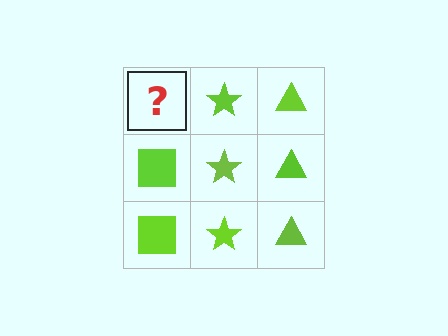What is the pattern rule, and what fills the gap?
The rule is that each column has a consistent shape. The gap should be filled with a lime square.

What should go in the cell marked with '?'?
The missing cell should contain a lime square.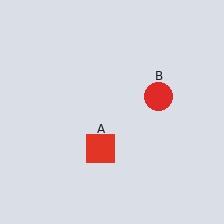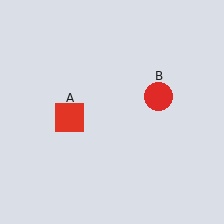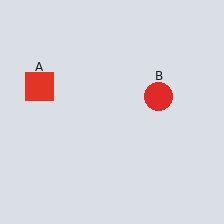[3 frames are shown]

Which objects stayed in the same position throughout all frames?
Red circle (object B) remained stationary.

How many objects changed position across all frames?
1 object changed position: red square (object A).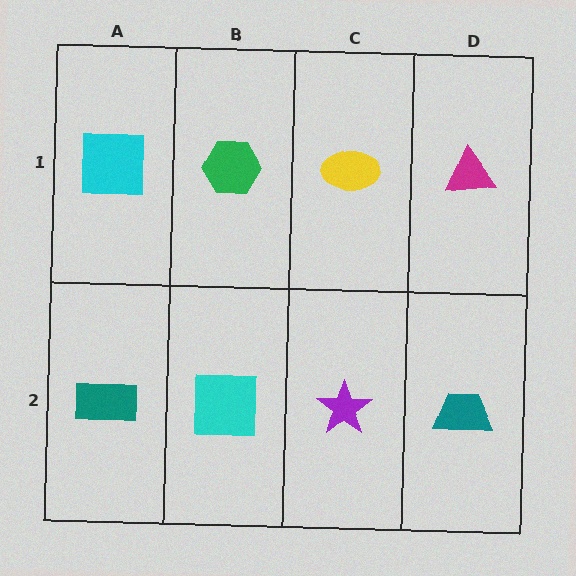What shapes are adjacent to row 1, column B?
A cyan square (row 2, column B), a cyan square (row 1, column A), a yellow ellipse (row 1, column C).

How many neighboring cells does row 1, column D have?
2.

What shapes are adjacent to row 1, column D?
A teal trapezoid (row 2, column D), a yellow ellipse (row 1, column C).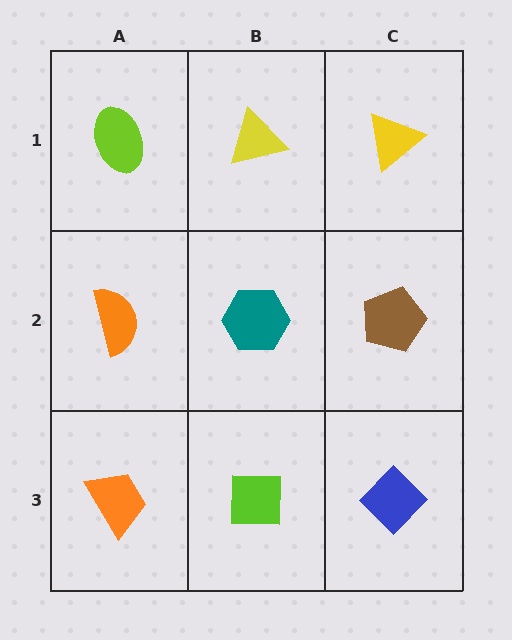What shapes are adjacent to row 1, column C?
A brown pentagon (row 2, column C), a yellow triangle (row 1, column B).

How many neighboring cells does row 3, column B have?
3.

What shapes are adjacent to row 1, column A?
An orange semicircle (row 2, column A), a yellow triangle (row 1, column B).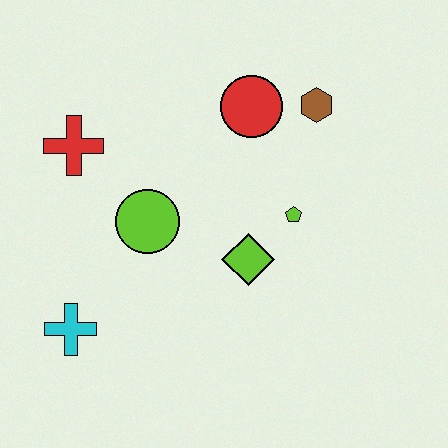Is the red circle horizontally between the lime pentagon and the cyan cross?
Yes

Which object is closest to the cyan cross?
The lime circle is closest to the cyan cross.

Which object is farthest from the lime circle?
The brown hexagon is farthest from the lime circle.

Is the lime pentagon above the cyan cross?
Yes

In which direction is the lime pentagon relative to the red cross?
The lime pentagon is to the right of the red cross.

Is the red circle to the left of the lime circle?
No